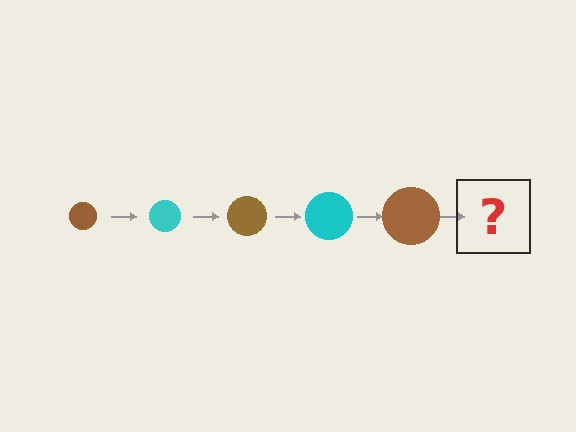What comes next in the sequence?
The next element should be a cyan circle, larger than the previous one.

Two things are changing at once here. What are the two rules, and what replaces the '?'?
The two rules are that the circle grows larger each step and the color cycles through brown and cyan. The '?' should be a cyan circle, larger than the previous one.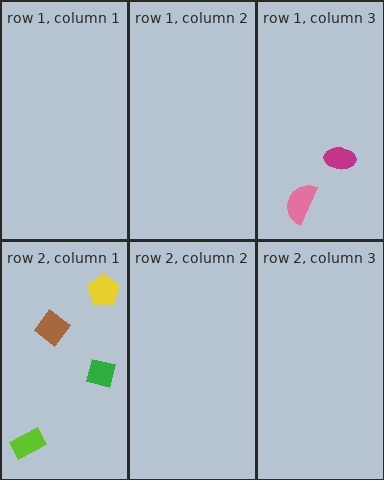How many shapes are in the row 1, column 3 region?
2.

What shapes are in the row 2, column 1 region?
The green square, the brown diamond, the lime rectangle, the yellow pentagon.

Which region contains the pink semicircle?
The row 1, column 3 region.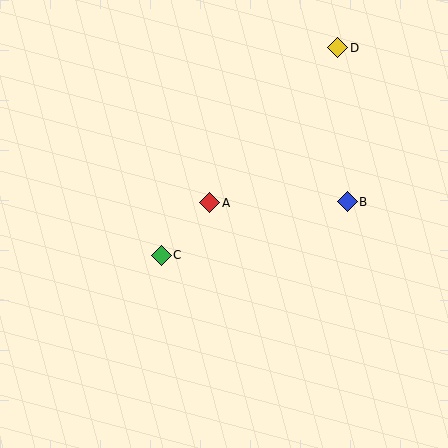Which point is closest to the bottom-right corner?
Point B is closest to the bottom-right corner.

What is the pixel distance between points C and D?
The distance between C and D is 273 pixels.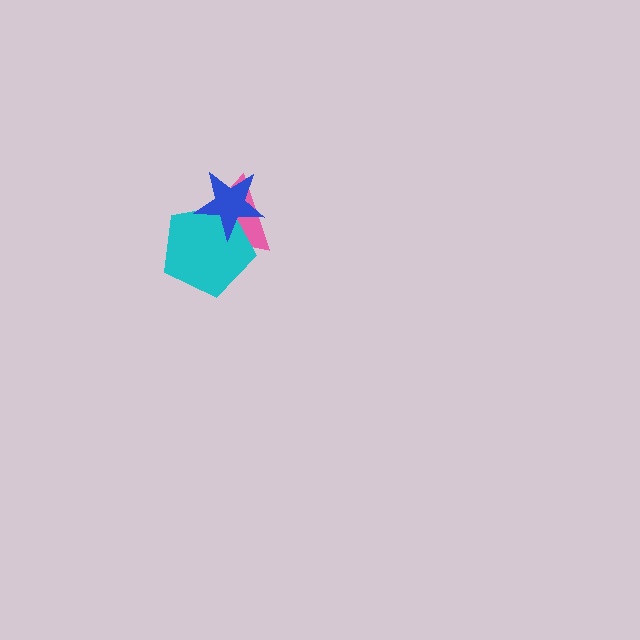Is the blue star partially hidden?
No, no other shape covers it.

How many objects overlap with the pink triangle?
2 objects overlap with the pink triangle.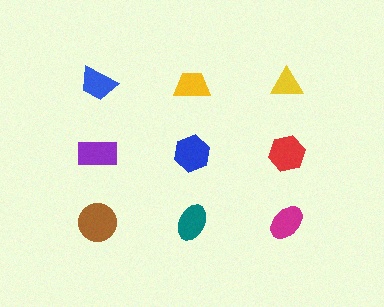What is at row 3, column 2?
A teal ellipse.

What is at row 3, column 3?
A magenta ellipse.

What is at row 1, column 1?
A blue trapezoid.